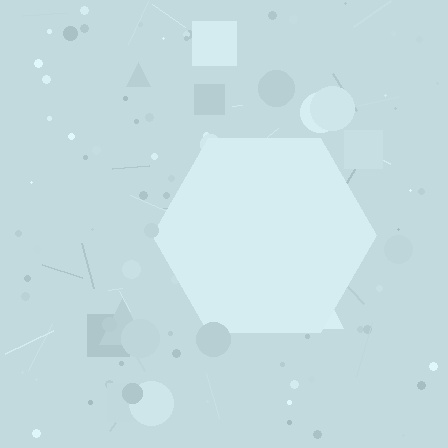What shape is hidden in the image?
A hexagon is hidden in the image.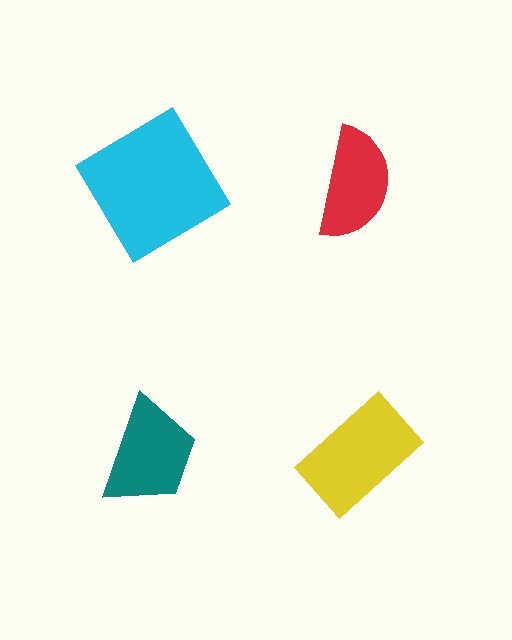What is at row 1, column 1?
A cyan diamond.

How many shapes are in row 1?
2 shapes.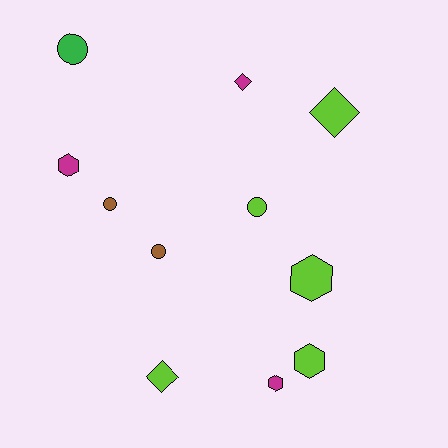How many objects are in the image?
There are 11 objects.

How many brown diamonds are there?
There are no brown diamonds.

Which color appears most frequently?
Lime, with 5 objects.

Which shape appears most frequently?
Hexagon, with 4 objects.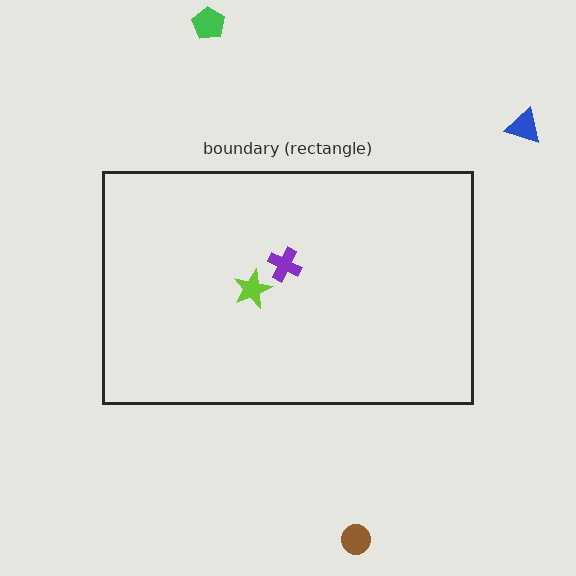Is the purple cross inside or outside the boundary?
Inside.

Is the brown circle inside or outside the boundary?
Outside.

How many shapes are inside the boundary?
2 inside, 3 outside.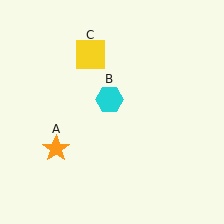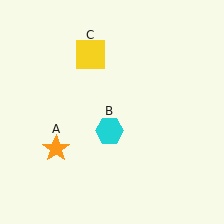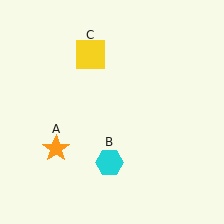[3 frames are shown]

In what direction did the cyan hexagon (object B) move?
The cyan hexagon (object B) moved down.